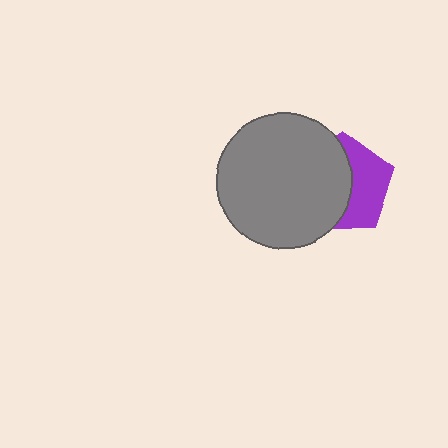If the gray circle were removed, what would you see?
You would see the complete purple pentagon.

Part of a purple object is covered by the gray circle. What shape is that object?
It is a pentagon.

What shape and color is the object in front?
The object in front is a gray circle.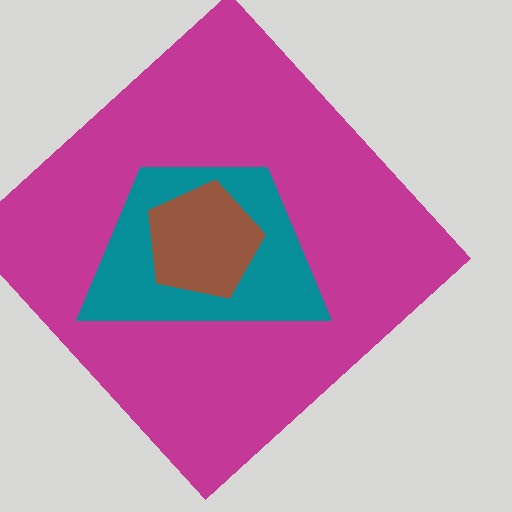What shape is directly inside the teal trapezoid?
The brown pentagon.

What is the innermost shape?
The brown pentagon.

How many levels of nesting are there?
3.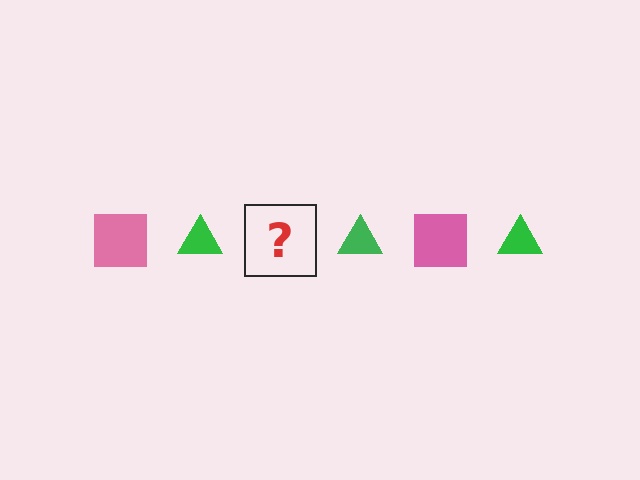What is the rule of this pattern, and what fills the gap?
The rule is that the pattern alternates between pink square and green triangle. The gap should be filled with a pink square.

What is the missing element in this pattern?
The missing element is a pink square.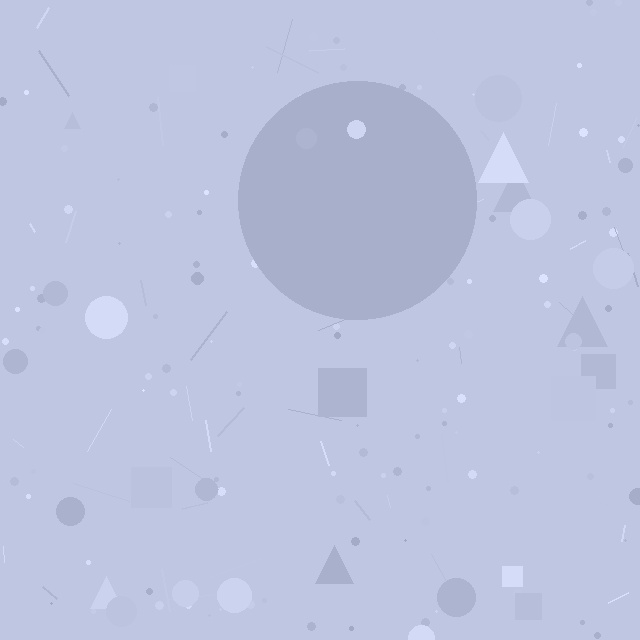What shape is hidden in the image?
A circle is hidden in the image.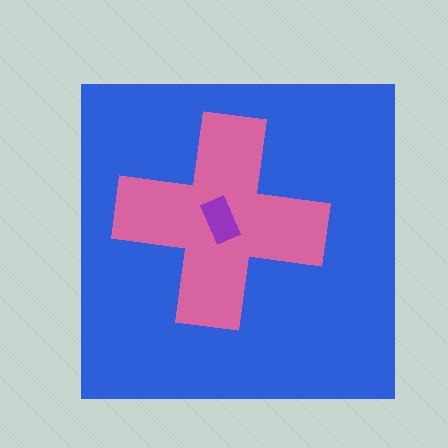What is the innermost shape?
The purple rectangle.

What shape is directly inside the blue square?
The pink cross.